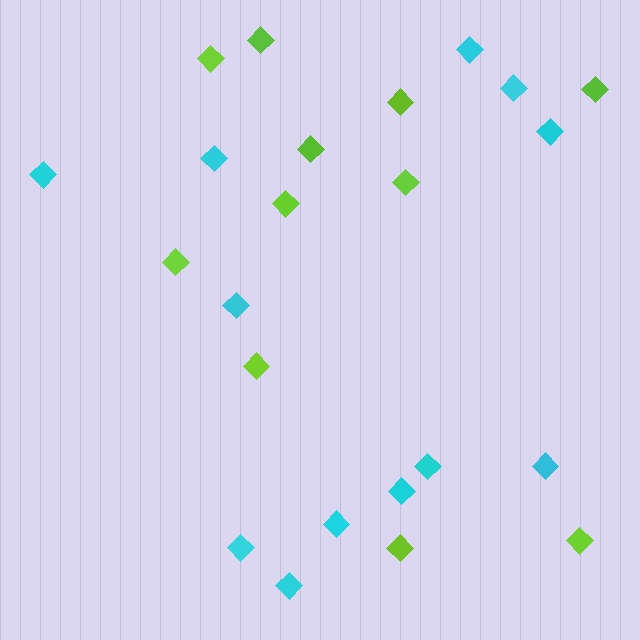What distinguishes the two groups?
There are 2 groups: one group of lime diamonds (11) and one group of cyan diamonds (12).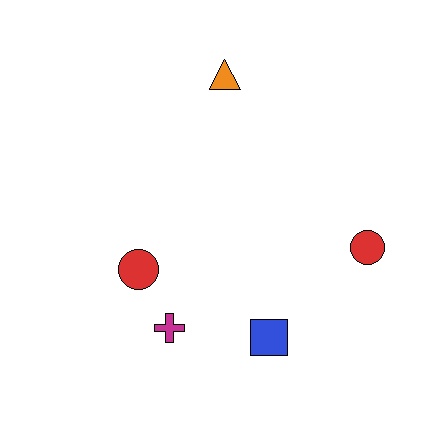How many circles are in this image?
There are 2 circles.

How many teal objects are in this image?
There are no teal objects.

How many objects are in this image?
There are 5 objects.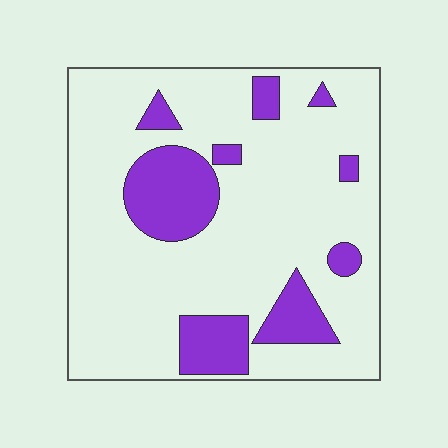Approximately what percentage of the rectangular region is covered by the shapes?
Approximately 20%.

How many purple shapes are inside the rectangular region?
9.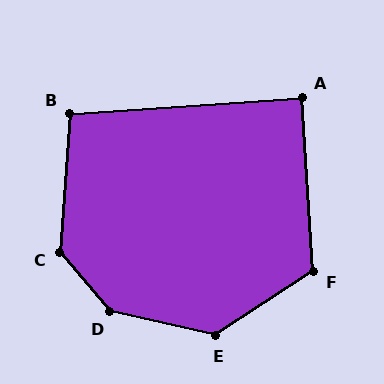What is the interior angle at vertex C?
Approximately 136 degrees (obtuse).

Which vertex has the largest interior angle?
D, at approximately 143 degrees.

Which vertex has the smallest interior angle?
A, at approximately 90 degrees.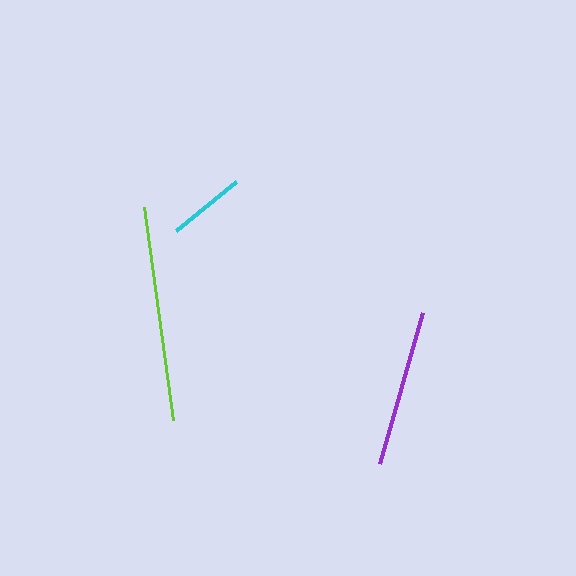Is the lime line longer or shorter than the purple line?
The lime line is longer than the purple line.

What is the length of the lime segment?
The lime segment is approximately 215 pixels long.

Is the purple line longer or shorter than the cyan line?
The purple line is longer than the cyan line.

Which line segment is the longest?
The lime line is the longest at approximately 215 pixels.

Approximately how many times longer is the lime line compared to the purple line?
The lime line is approximately 1.4 times the length of the purple line.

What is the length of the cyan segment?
The cyan segment is approximately 78 pixels long.